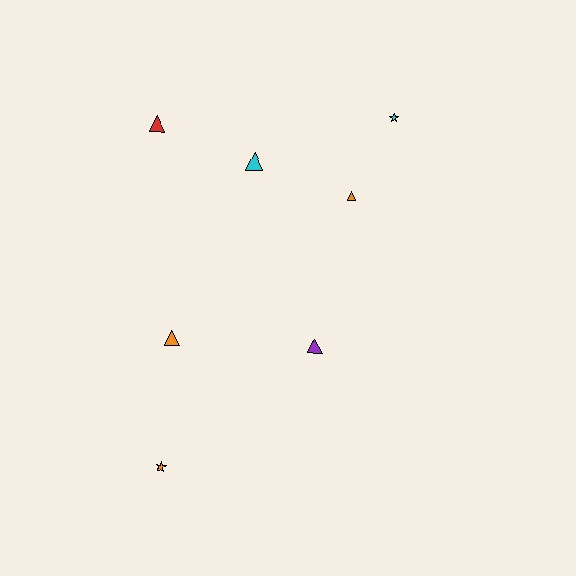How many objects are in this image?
There are 7 objects.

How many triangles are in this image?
There are 5 triangles.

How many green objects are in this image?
There are no green objects.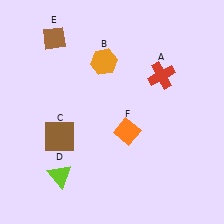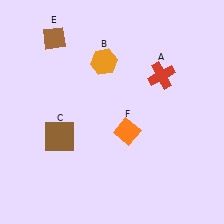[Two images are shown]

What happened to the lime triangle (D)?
The lime triangle (D) was removed in Image 2. It was in the bottom-left area of Image 1.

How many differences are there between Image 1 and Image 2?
There is 1 difference between the two images.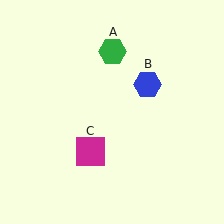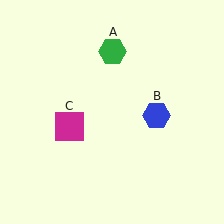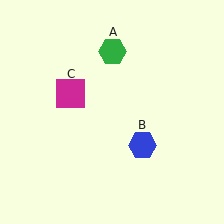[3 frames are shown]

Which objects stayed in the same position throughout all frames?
Green hexagon (object A) remained stationary.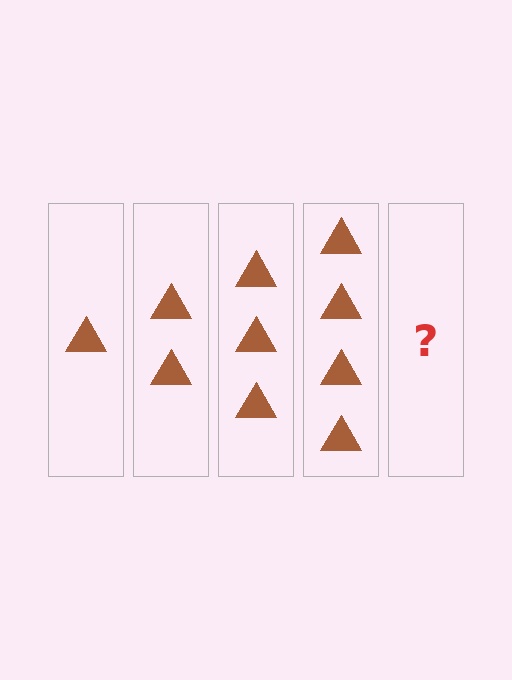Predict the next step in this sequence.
The next step is 5 triangles.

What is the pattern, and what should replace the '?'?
The pattern is that each step adds one more triangle. The '?' should be 5 triangles.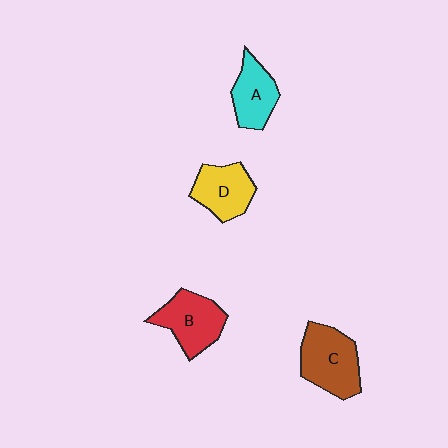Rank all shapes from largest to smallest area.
From largest to smallest: C (brown), B (red), D (yellow), A (cyan).